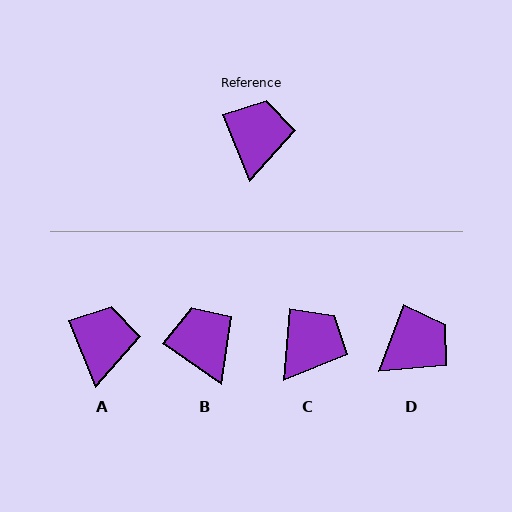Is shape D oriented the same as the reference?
No, it is off by about 43 degrees.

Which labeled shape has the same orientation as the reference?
A.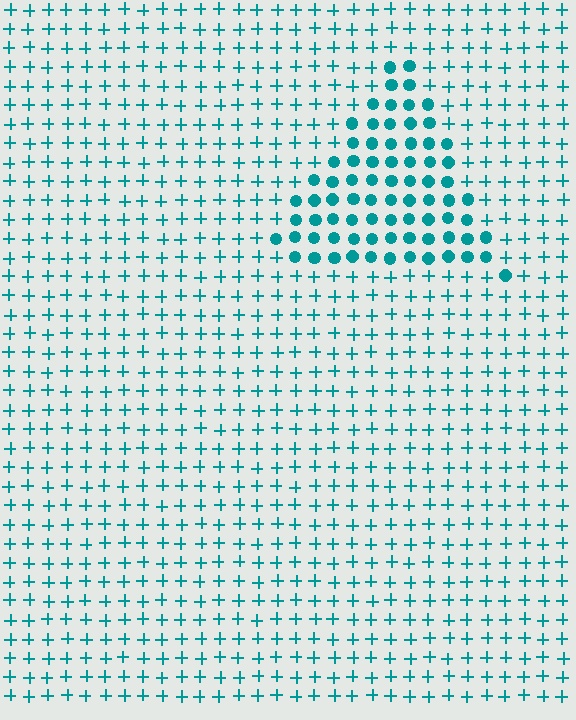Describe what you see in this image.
The image is filled with small teal elements arranged in a uniform grid. A triangle-shaped region contains circles, while the surrounding area contains plus signs. The boundary is defined purely by the change in element shape.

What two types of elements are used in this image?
The image uses circles inside the triangle region and plus signs outside it.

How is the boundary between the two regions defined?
The boundary is defined by a change in element shape: circles inside vs. plus signs outside. All elements share the same color and spacing.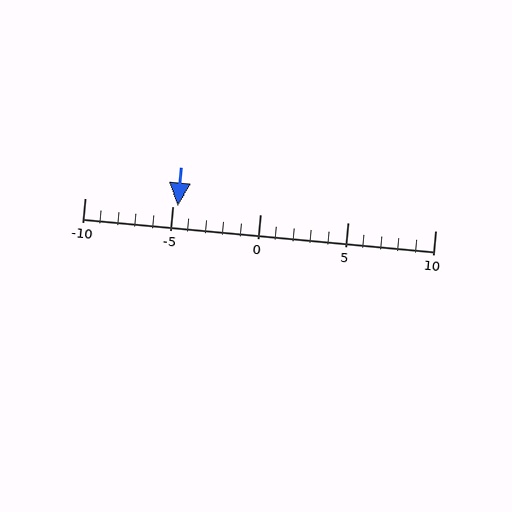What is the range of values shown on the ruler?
The ruler shows values from -10 to 10.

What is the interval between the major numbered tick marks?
The major tick marks are spaced 5 units apart.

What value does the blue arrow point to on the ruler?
The blue arrow points to approximately -5.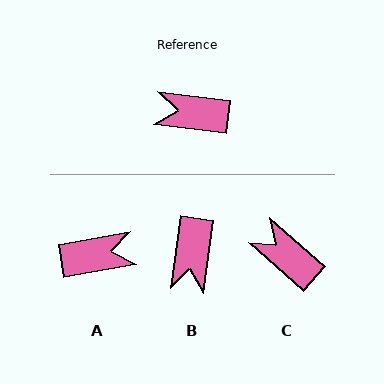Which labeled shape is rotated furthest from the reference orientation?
A, about 162 degrees away.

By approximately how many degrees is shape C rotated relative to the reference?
Approximately 34 degrees clockwise.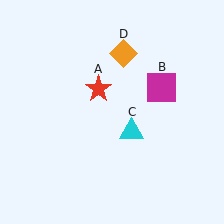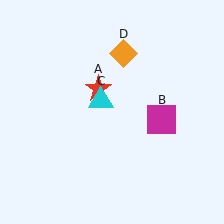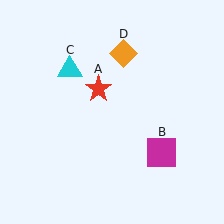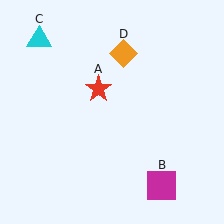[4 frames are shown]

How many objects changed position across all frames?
2 objects changed position: magenta square (object B), cyan triangle (object C).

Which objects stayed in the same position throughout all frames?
Red star (object A) and orange diamond (object D) remained stationary.